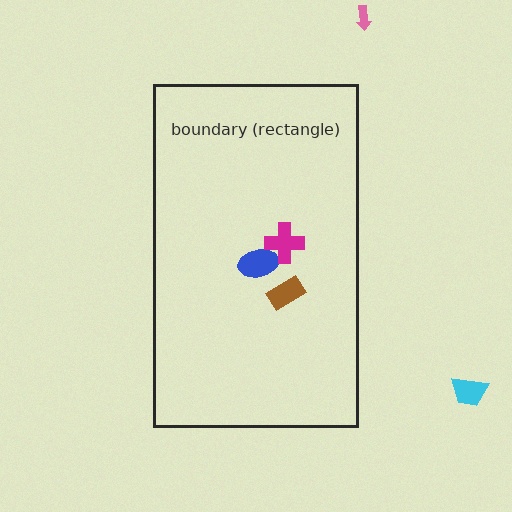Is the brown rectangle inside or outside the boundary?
Inside.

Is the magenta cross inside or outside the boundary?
Inside.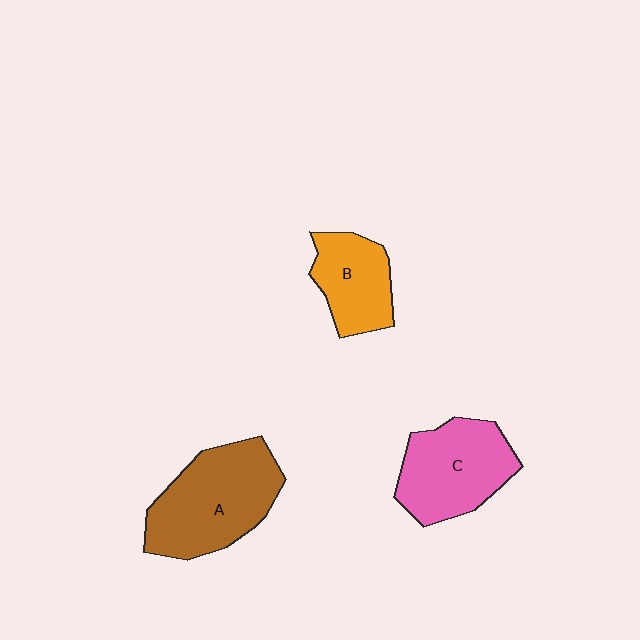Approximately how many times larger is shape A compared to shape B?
Approximately 1.7 times.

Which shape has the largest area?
Shape A (brown).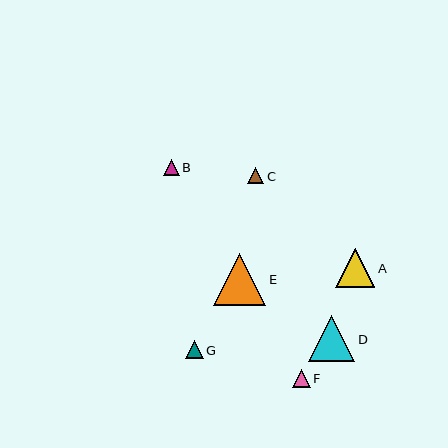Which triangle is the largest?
Triangle E is the largest with a size of approximately 52 pixels.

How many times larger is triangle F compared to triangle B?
Triangle F is approximately 1.1 times the size of triangle B.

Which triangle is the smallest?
Triangle B is the smallest with a size of approximately 16 pixels.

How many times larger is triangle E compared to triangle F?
Triangle E is approximately 2.9 times the size of triangle F.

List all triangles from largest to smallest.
From largest to smallest: E, D, A, F, G, C, B.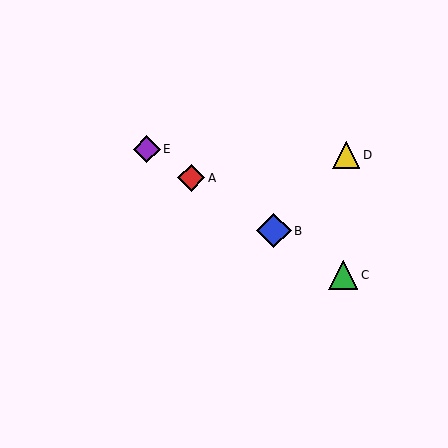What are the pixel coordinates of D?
Object D is at (346, 155).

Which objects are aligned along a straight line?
Objects A, B, C, E are aligned along a straight line.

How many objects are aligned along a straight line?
4 objects (A, B, C, E) are aligned along a straight line.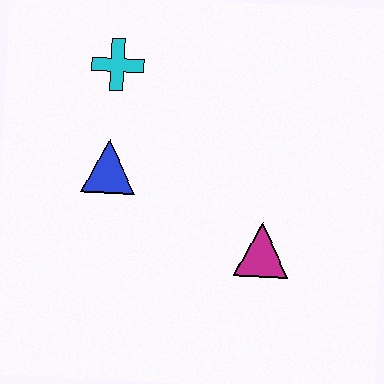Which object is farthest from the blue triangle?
The magenta triangle is farthest from the blue triangle.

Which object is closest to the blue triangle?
The cyan cross is closest to the blue triangle.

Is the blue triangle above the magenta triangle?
Yes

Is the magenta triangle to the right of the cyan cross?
Yes